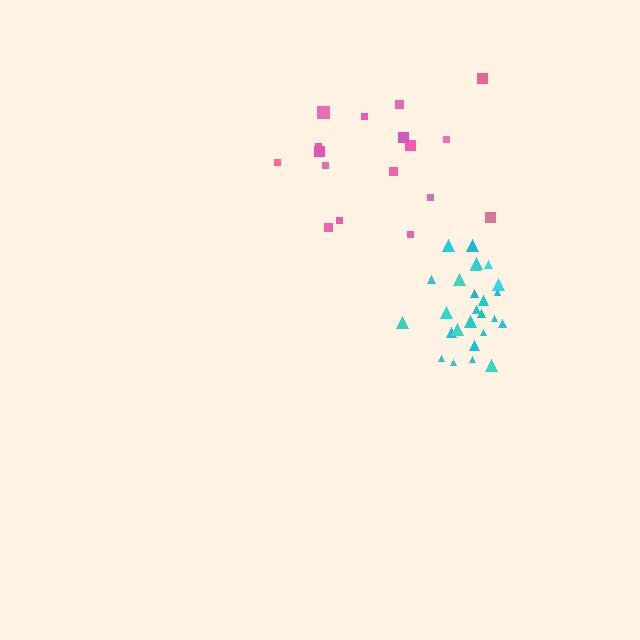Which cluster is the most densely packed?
Cyan.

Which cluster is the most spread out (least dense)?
Pink.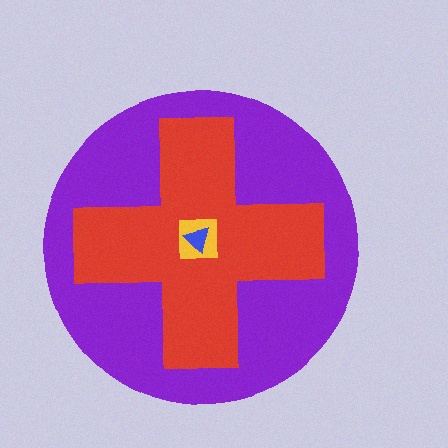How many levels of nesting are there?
4.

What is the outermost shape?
The purple circle.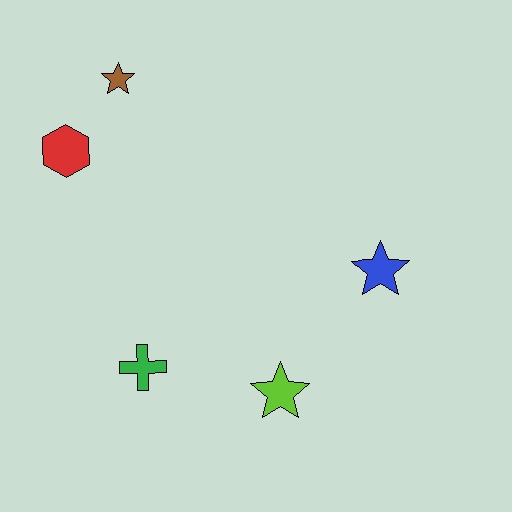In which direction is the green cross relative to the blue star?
The green cross is to the left of the blue star.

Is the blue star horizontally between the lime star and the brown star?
No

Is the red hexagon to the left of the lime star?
Yes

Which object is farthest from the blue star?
The red hexagon is farthest from the blue star.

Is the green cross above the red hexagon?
No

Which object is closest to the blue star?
The lime star is closest to the blue star.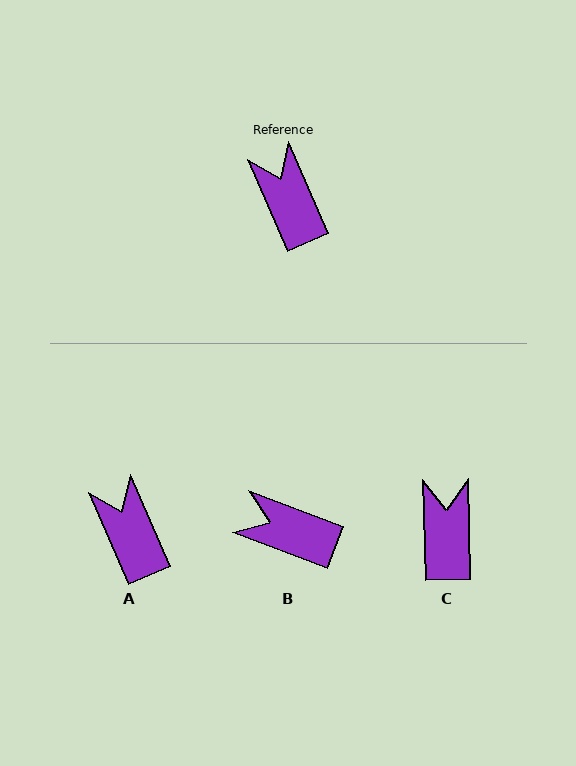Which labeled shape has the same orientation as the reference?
A.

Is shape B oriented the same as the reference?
No, it is off by about 46 degrees.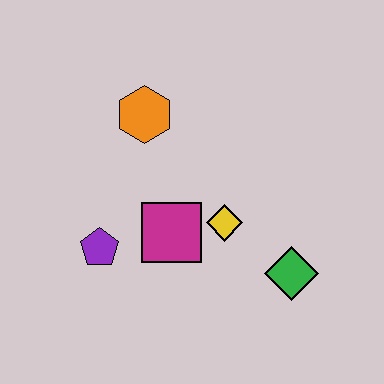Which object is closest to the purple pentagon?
The magenta square is closest to the purple pentagon.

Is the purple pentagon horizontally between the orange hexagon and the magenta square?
No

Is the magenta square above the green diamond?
Yes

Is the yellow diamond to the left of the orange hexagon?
No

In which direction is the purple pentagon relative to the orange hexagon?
The purple pentagon is below the orange hexagon.